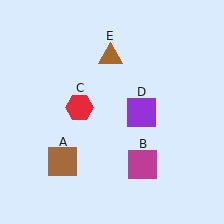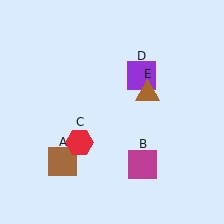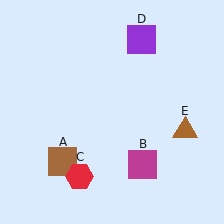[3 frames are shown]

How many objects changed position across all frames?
3 objects changed position: red hexagon (object C), purple square (object D), brown triangle (object E).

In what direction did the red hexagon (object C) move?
The red hexagon (object C) moved down.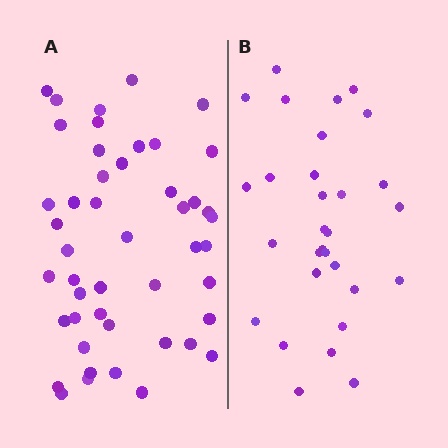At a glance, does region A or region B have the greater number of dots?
Region A (the left region) has more dots.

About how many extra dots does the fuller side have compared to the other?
Region A has approximately 15 more dots than region B.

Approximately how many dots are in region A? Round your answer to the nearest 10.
About 50 dots. (The exact count is 47, which rounds to 50.)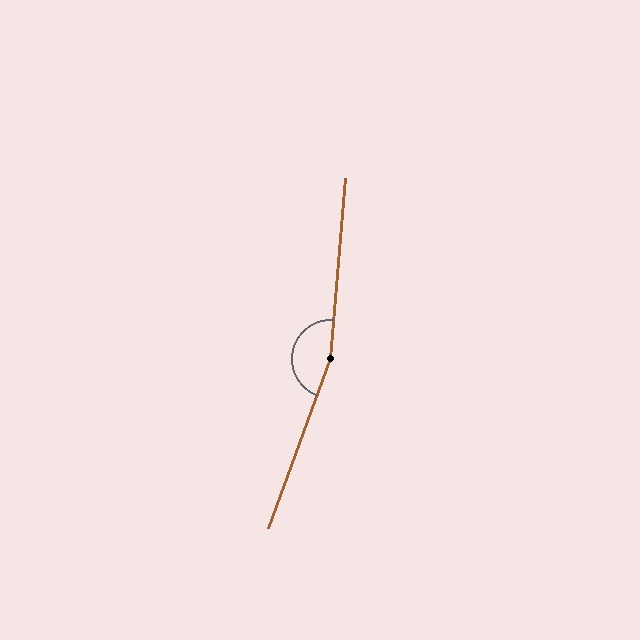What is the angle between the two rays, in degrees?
Approximately 165 degrees.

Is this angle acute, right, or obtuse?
It is obtuse.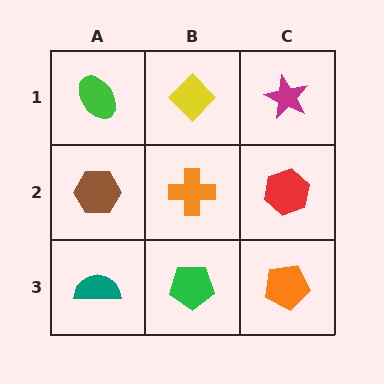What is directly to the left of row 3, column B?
A teal semicircle.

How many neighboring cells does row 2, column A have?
3.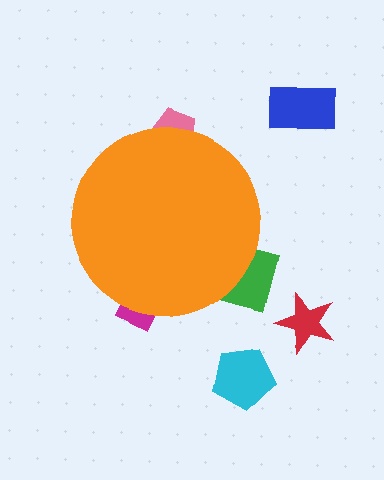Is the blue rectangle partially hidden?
No, the blue rectangle is fully visible.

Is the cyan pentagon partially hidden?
No, the cyan pentagon is fully visible.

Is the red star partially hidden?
No, the red star is fully visible.